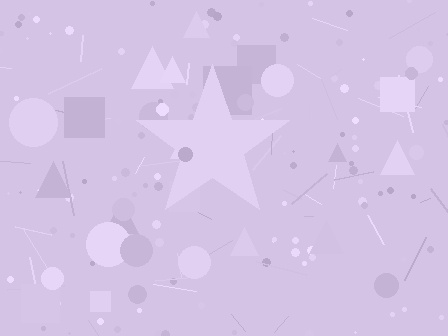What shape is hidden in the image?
A star is hidden in the image.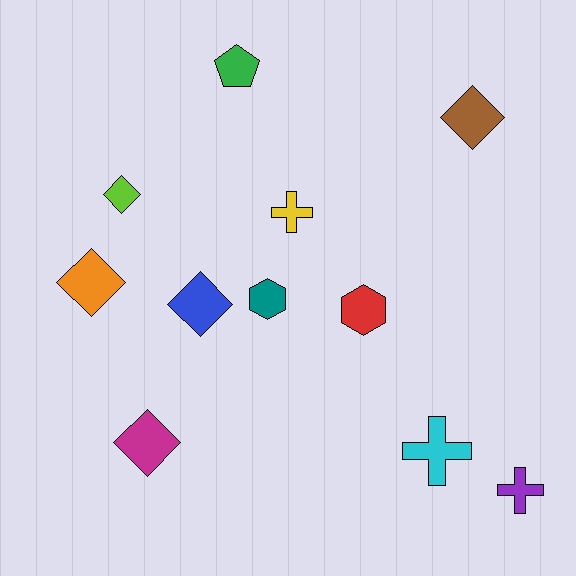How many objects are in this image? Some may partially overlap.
There are 11 objects.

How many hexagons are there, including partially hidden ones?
There are 2 hexagons.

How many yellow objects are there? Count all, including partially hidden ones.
There is 1 yellow object.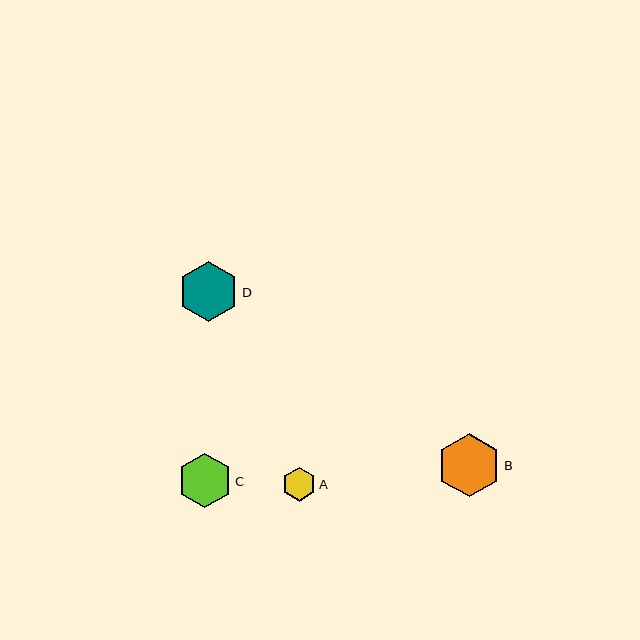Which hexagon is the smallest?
Hexagon A is the smallest with a size of approximately 33 pixels.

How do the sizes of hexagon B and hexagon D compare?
Hexagon B and hexagon D are approximately the same size.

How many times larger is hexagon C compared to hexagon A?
Hexagon C is approximately 1.6 times the size of hexagon A.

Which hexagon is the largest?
Hexagon B is the largest with a size of approximately 63 pixels.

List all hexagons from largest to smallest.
From largest to smallest: B, D, C, A.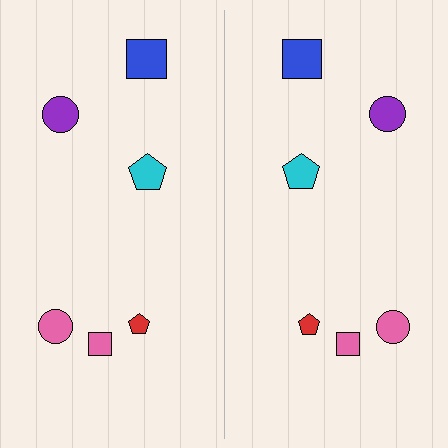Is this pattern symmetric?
Yes, this pattern has bilateral (reflection) symmetry.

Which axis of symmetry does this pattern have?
The pattern has a vertical axis of symmetry running through the center of the image.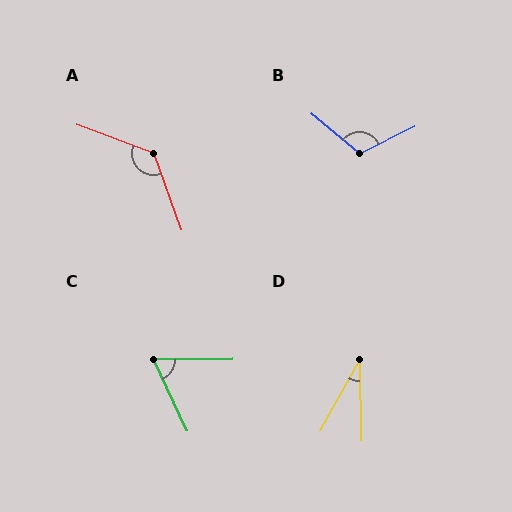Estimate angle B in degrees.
Approximately 114 degrees.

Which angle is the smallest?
D, at approximately 29 degrees.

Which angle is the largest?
A, at approximately 131 degrees.